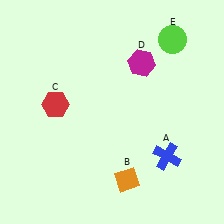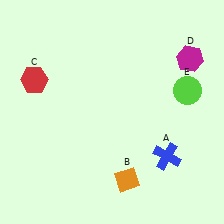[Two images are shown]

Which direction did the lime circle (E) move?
The lime circle (E) moved down.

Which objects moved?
The objects that moved are: the red hexagon (C), the magenta hexagon (D), the lime circle (E).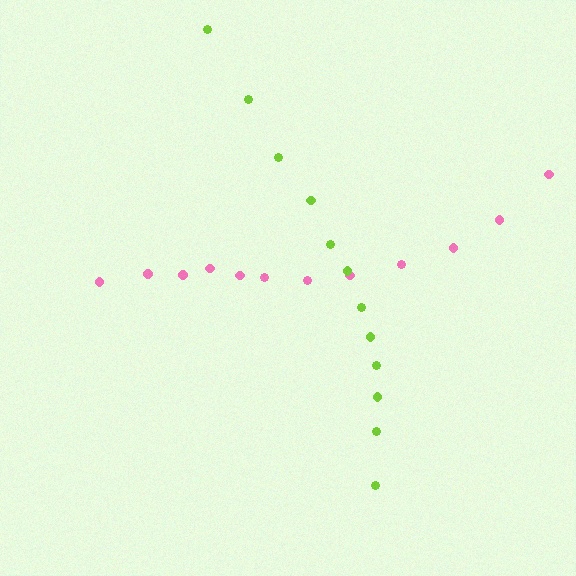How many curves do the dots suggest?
There are 2 distinct paths.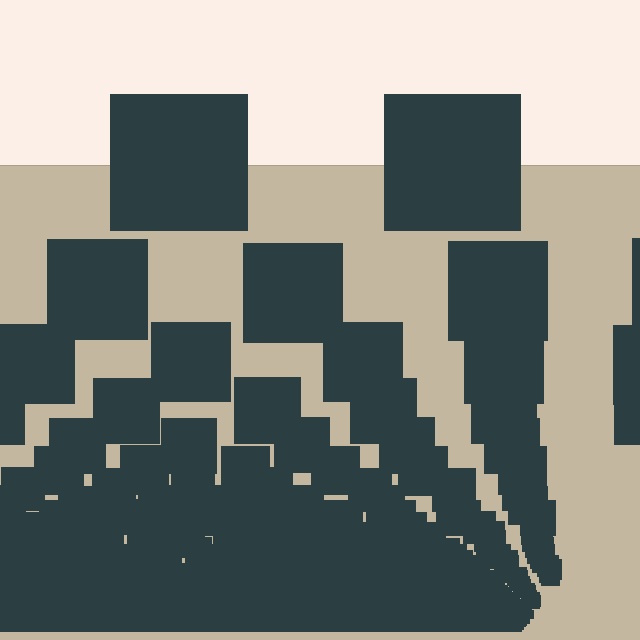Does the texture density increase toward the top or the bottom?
Density increases toward the bottom.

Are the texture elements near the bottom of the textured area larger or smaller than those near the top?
Smaller. The gradient is inverted — elements near the bottom are smaller and denser.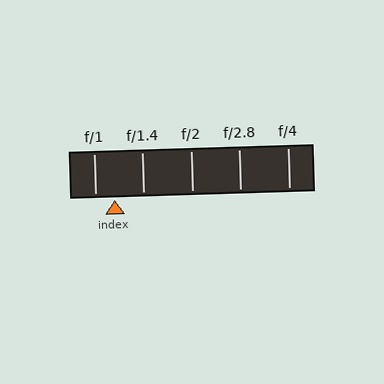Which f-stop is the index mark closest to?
The index mark is closest to f/1.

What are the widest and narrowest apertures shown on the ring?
The widest aperture shown is f/1 and the narrowest is f/4.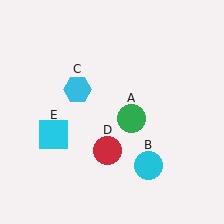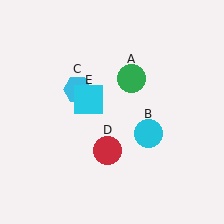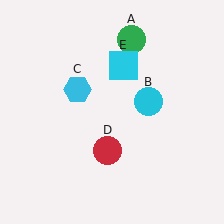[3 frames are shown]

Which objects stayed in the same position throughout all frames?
Cyan hexagon (object C) and red circle (object D) remained stationary.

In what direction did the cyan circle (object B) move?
The cyan circle (object B) moved up.